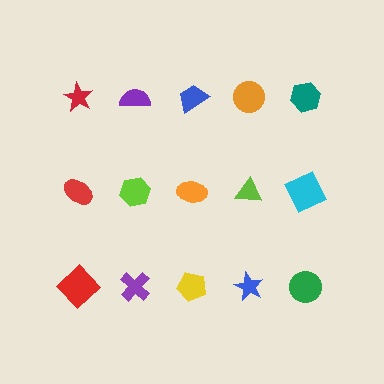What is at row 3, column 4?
A blue star.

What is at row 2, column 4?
A lime triangle.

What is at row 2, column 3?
An orange ellipse.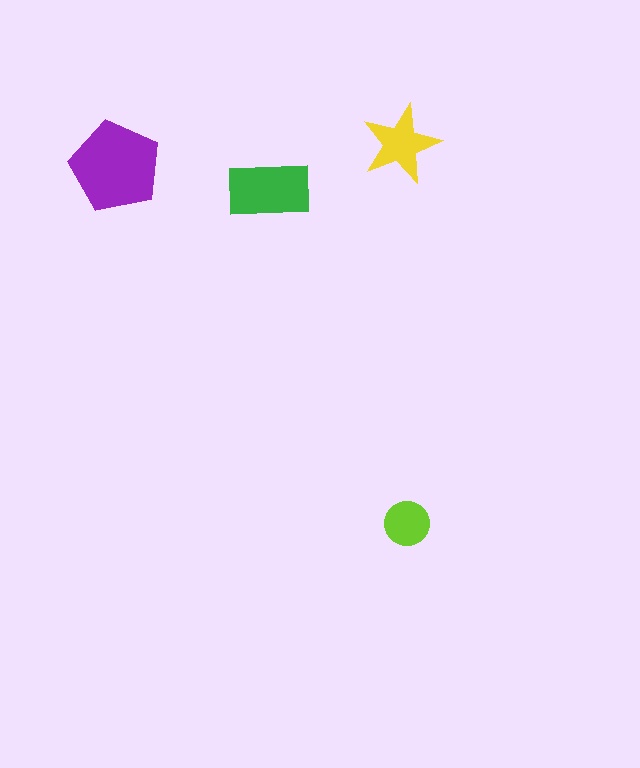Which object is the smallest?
The lime circle.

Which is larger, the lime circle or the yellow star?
The yellow star.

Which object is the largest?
The purple pentagon.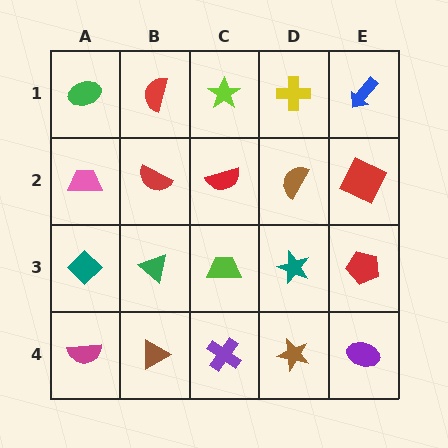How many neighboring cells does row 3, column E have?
3.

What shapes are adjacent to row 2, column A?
A green ellipse (row 1, column A), a teal diamond (row 3, column A), a red semicircle (row 2, column B).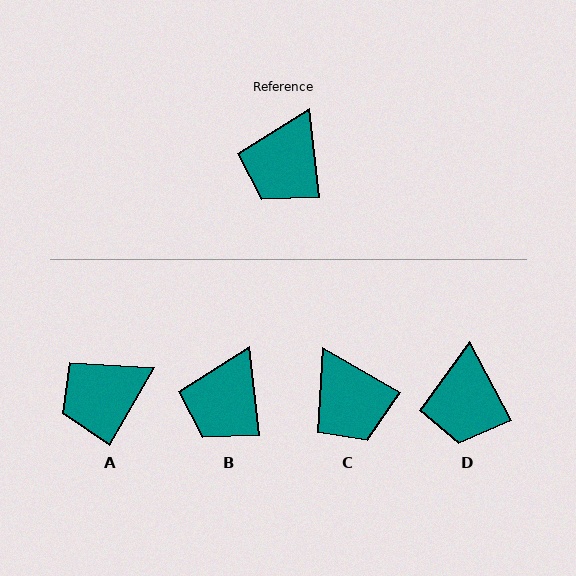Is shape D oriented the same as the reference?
No, it is off by about 22 degrees.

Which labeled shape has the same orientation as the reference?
B.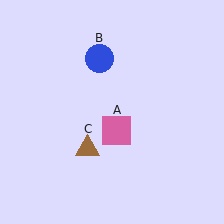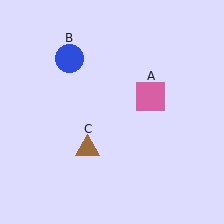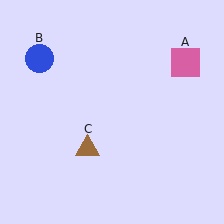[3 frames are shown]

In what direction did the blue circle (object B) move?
The blue circle (object B) moved left.